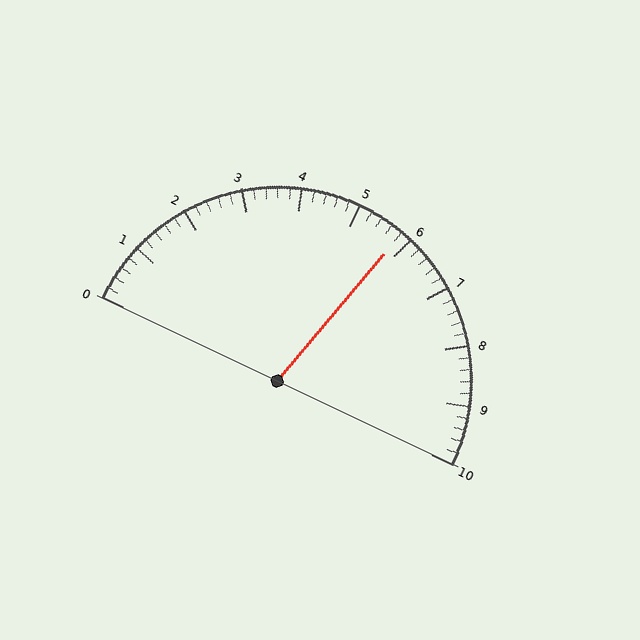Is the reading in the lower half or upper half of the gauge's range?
The reading is in the upper half of the range (0 to 10).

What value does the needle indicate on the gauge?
The needle indicates approximately 5.8.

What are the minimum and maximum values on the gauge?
The gauge ranges from 0 to 10.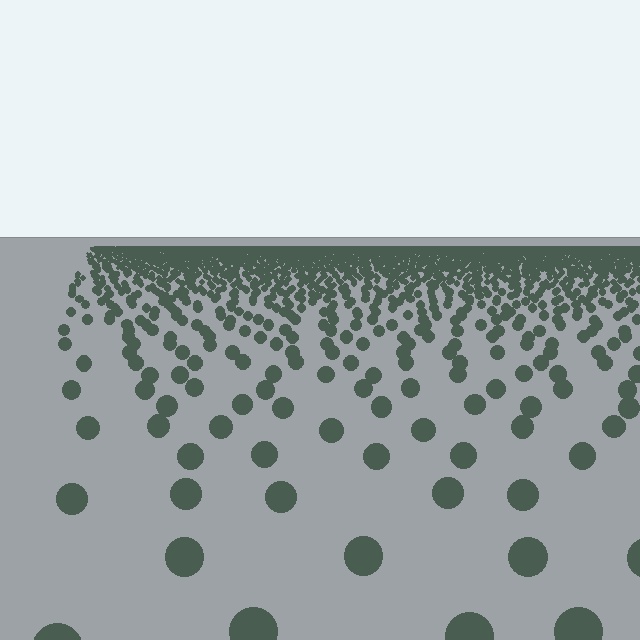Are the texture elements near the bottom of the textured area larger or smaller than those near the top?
Larger. Near the bottom, elements are closer to the viewer and appear at a bigger on-screen size.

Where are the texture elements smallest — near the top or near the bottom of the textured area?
Near the top.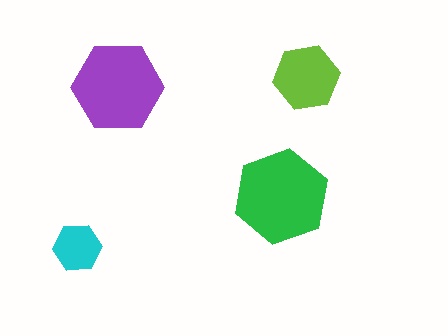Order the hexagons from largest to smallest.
the green one, the purple one, the lime one, the cyan one.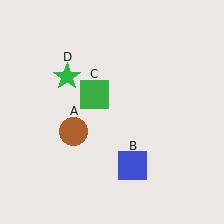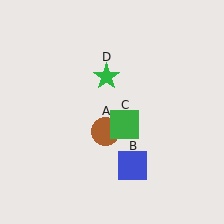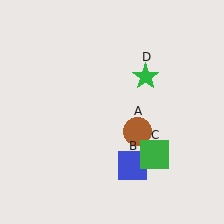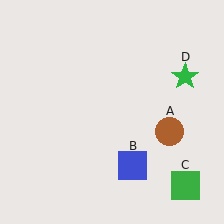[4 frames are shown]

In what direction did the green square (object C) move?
The green square (object C) moved down and to the right.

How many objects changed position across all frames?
3 objects changed position: brown circle (object A), green square (object C), green star (object D).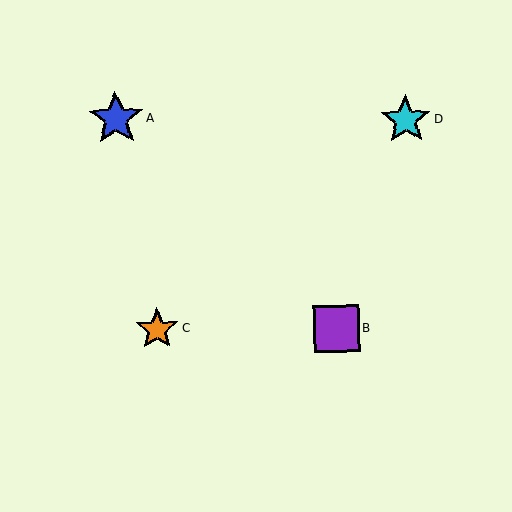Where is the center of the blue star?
The center of the blue star is at (116, 119).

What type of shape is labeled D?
Shape D is a cyan star.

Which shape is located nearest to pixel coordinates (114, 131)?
The blue star (labeled A) at (116, 119) is nearest to that location.